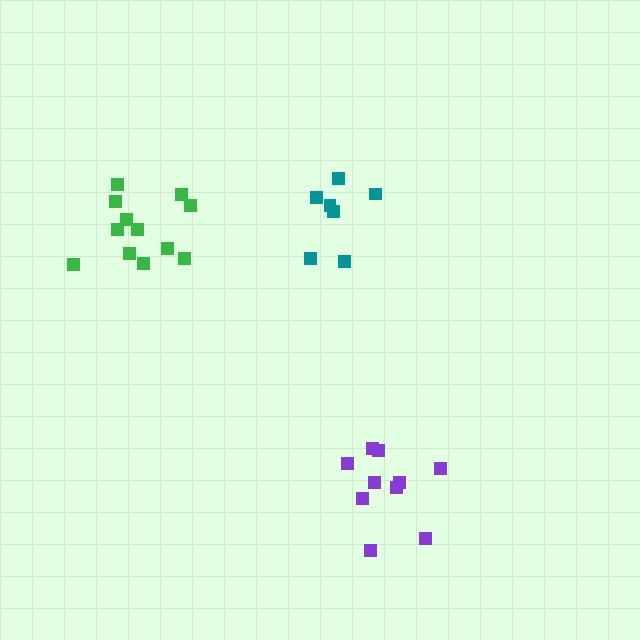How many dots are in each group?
Group 1: 12 dots, Group 2: 7 dots, Group 3: 10 dots (29 total).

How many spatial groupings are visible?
There are 3 spatial groupings.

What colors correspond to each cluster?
The clusters are colored: green, teal, purple.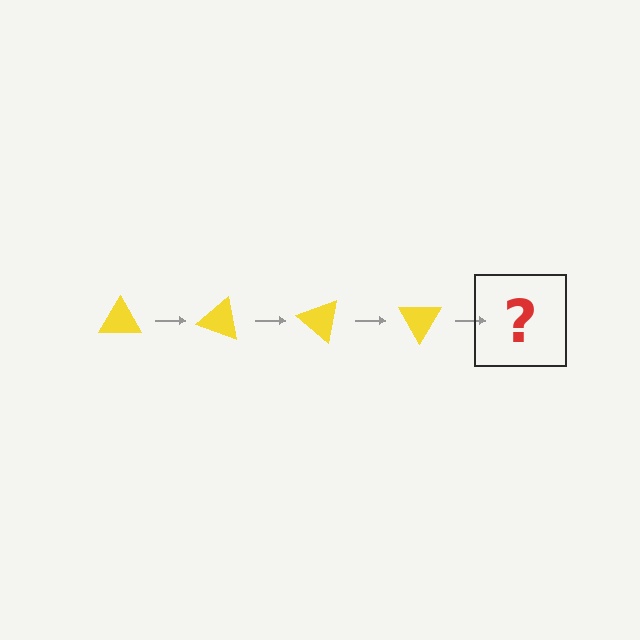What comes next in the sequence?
The next element should be a yellow triangle rotated 80 degrees.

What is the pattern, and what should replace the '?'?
The pattern is that the triangle rotates 20 degrees each step. The '?' should be a yellow triangle rotated 80 degrees.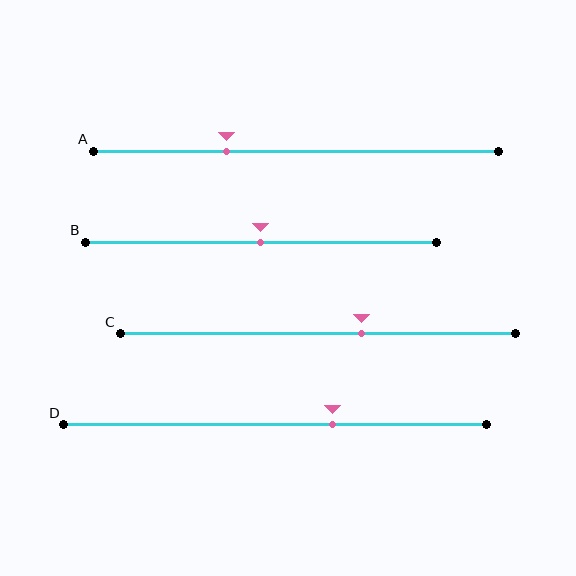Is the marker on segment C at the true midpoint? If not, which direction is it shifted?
No, the marker on segment C is shifted to the right by about 11% of the segment length.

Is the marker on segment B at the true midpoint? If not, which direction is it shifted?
Yes, the marker on segment B is at the true midpoint.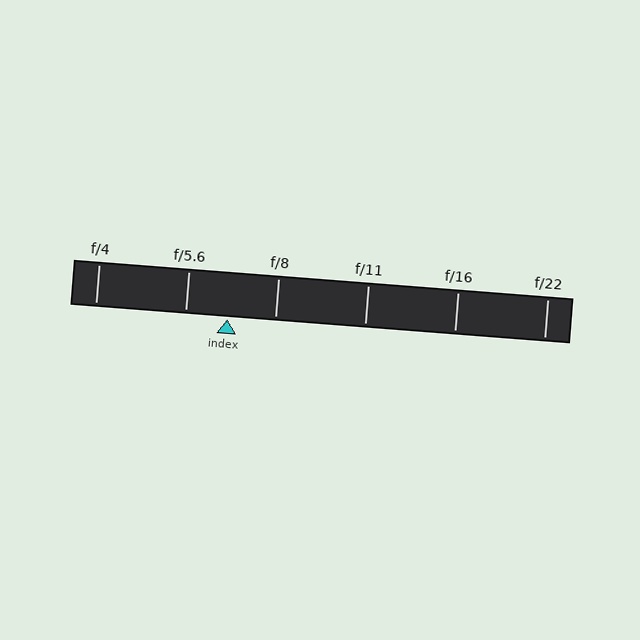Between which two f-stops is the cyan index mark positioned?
The index mark is between f/5.6 and f/8.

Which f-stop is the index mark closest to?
The index mark is closest to f/5.6.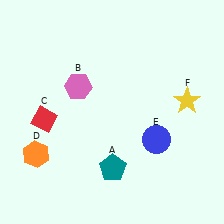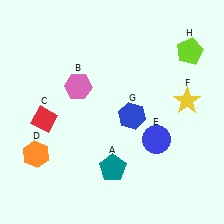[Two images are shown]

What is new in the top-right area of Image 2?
A lime pentagon (H) was added in the top-right area of Image 2.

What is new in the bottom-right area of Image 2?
A blue hexagon (G) was added in the bottom-right area of Image 2.